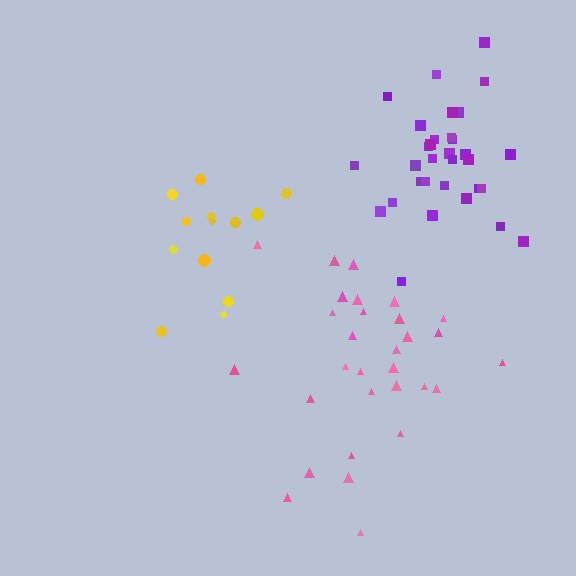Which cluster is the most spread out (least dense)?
Yellow.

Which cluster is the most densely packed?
Purple.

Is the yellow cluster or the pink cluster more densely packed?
Pink.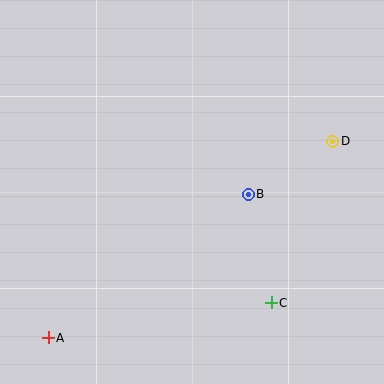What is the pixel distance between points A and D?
The distance between A and D is 346 pixels.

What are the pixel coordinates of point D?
Point D is at (333, 142).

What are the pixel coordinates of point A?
Point A is at (48, 338).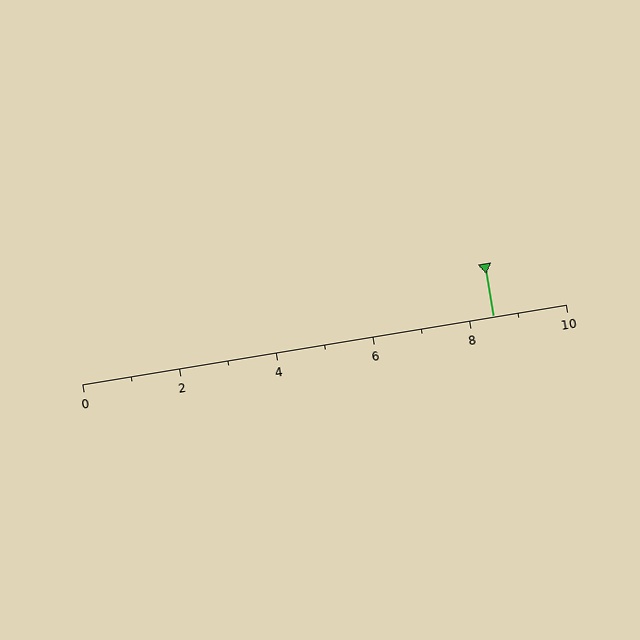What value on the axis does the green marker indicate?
The marker indicates approximately 8.5.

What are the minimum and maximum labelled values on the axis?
The axis runs from 0 to 10.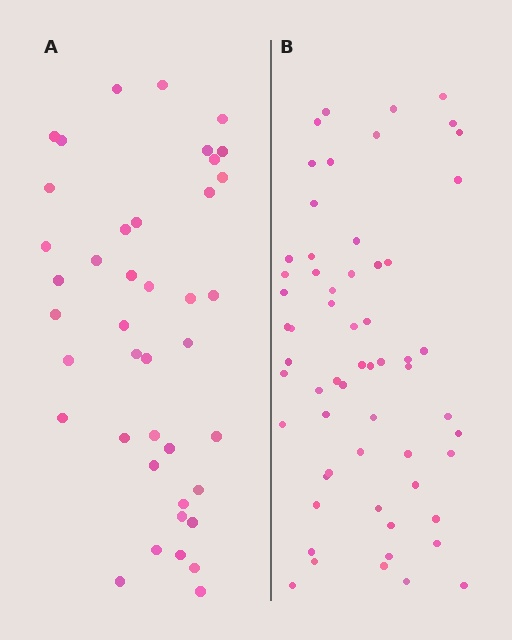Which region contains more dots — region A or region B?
Region B (the right region) has more dots.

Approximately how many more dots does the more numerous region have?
Region B has approximately 20 more dots than region A.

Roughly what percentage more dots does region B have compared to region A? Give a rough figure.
About 45% more.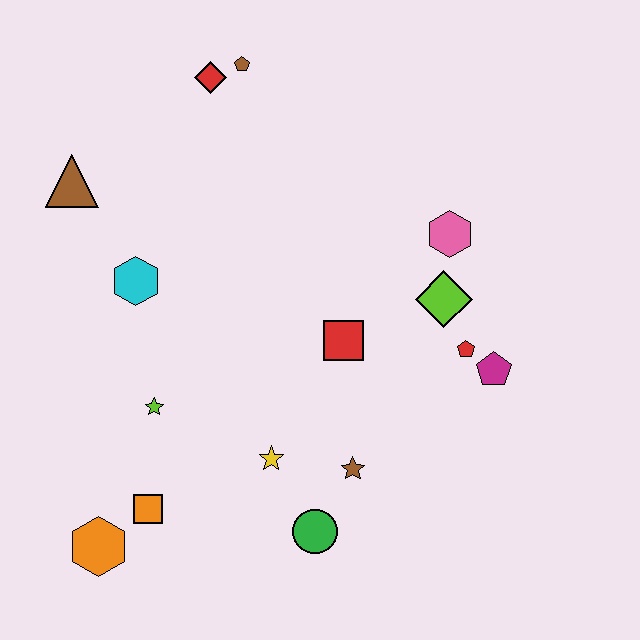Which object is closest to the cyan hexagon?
The brown triangle is closest to the cyan hexagon.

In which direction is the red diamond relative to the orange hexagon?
The red diamond is above the orange hexagon.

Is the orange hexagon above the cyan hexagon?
No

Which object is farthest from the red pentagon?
The brown triangle is farthest from the red pentagon.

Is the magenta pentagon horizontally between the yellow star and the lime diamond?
No